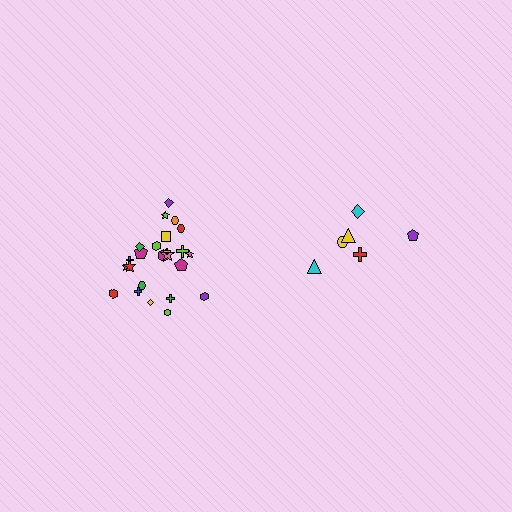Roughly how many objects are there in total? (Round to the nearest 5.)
Roughly 30 objects in total.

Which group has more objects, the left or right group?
The left group.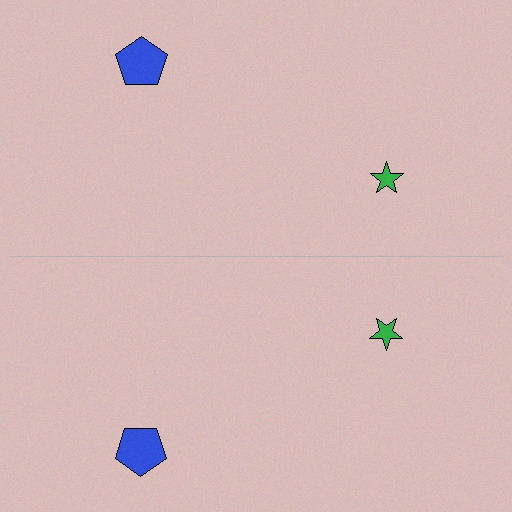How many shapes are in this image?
There are 4 shapes in this image.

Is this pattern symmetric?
Yes, this pattern has bilateral (reflection) symmetry.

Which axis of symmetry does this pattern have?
The pattern has a horizontal axis of symmetry running through the center of the image.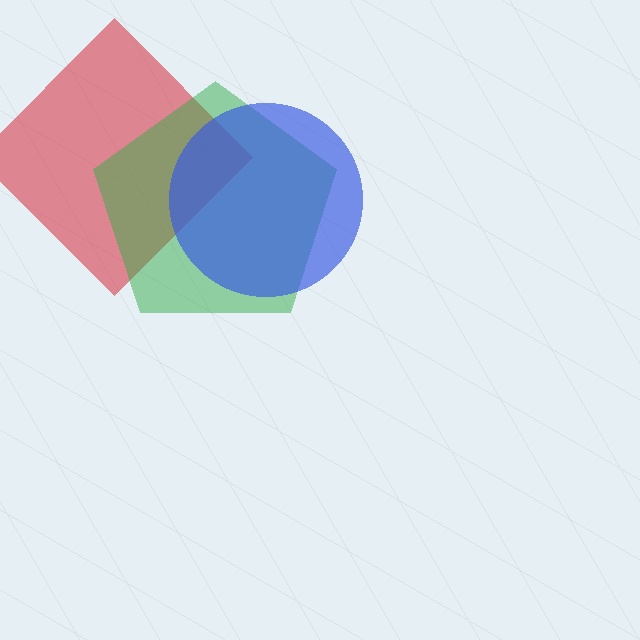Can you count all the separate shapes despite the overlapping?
Yes, there are 3 separate shapes.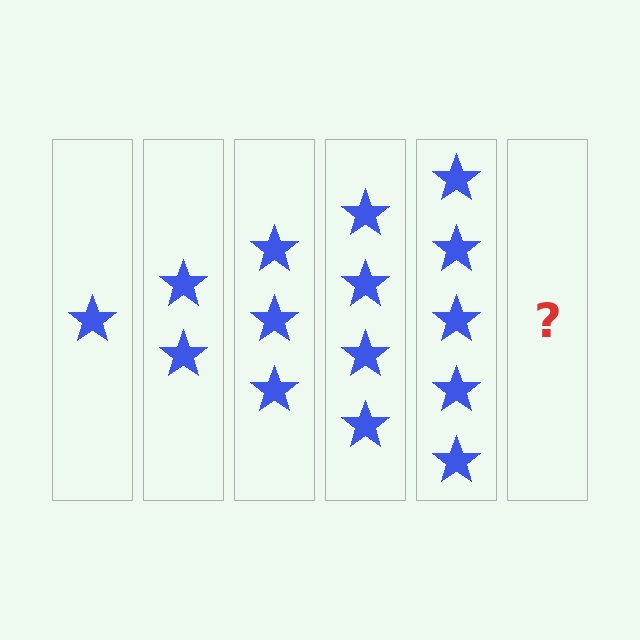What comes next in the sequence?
The next element should be 6 stars.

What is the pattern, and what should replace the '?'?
The pattern is that each step adds one more star. The '?' should be 6 stars.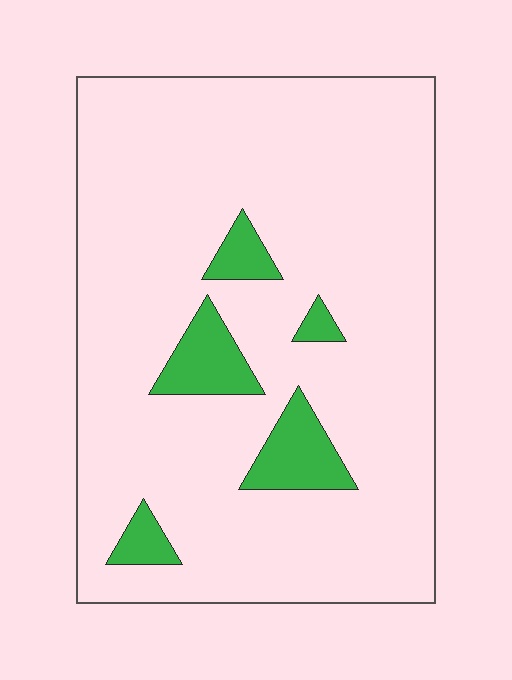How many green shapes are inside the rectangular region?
5.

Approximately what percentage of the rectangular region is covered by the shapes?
Approximately 10%.